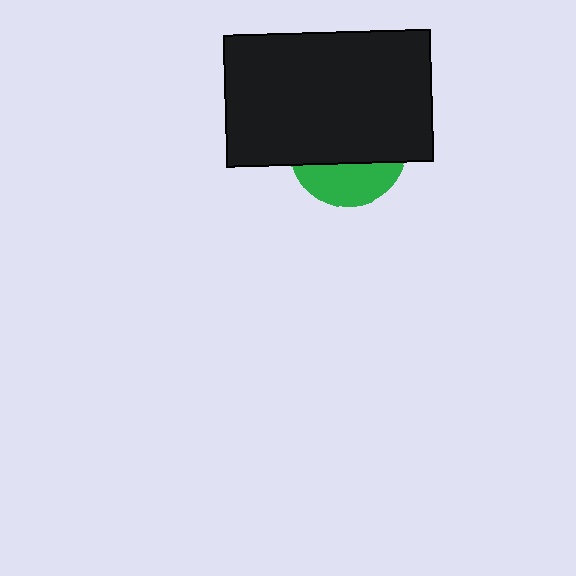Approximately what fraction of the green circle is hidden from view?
Roughly 67% of the green circle is hidden behind the black rectangle.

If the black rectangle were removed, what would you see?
You would see the complete green circle.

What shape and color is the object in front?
The object in front is a black rectangle.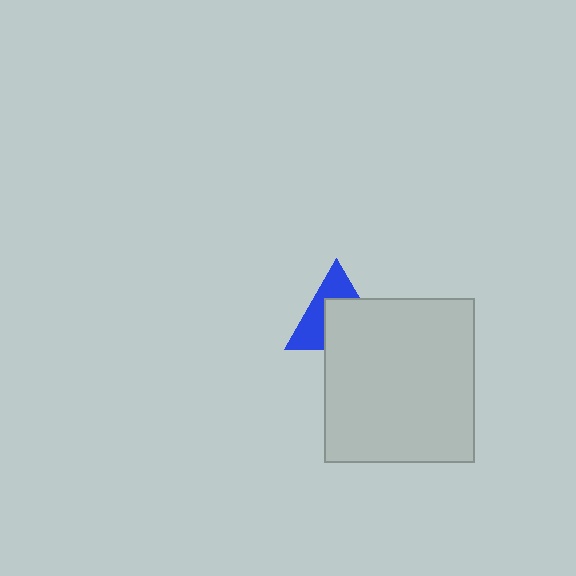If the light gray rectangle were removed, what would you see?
You would see the complete blue triangle.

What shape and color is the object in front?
The object in front is a light gray rectangle.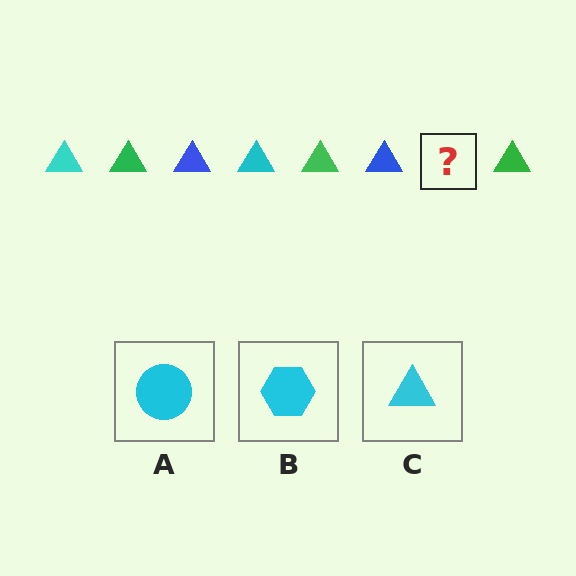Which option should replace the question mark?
Option C.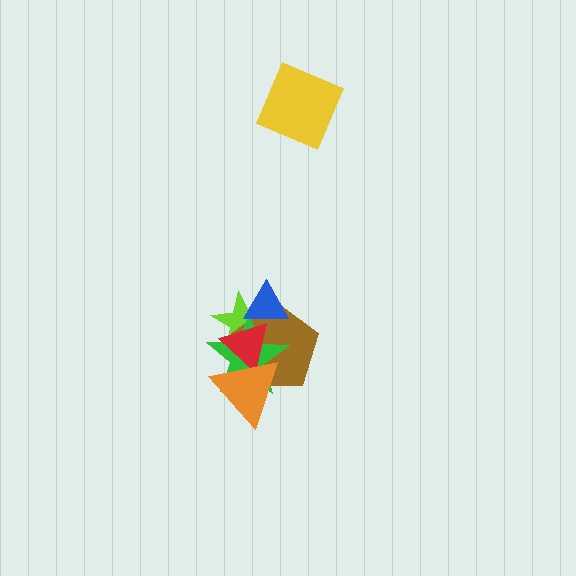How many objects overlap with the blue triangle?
4 objects overlap with the blue triangle.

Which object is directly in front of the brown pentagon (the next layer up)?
The green star is directly in front of the brown pentagon.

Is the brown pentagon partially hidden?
Yes, it is partially covered by another shape.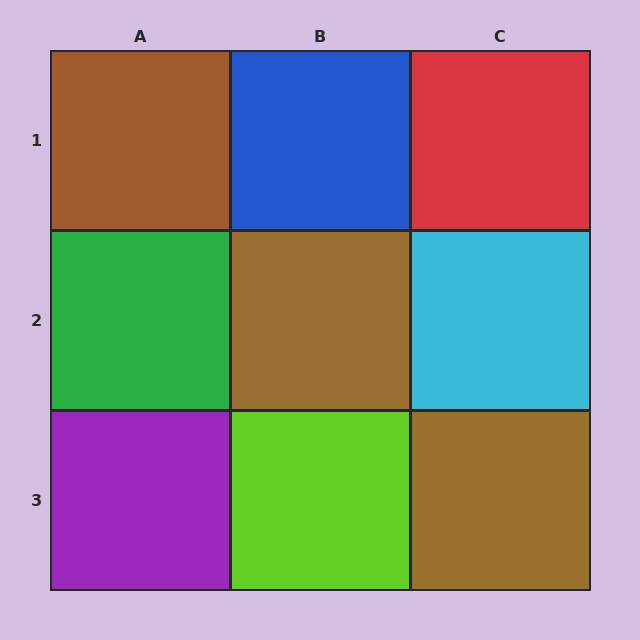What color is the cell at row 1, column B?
Blue.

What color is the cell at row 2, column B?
Brown.